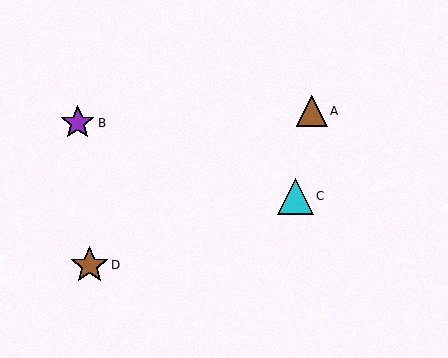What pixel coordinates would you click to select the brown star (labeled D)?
Click at (89, 265) to select the brown star D.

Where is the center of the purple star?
The center of the purple star is at (78, 123).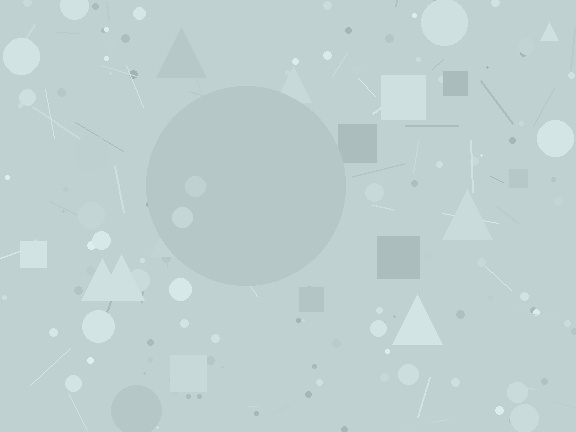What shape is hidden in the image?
A circle is hidden in the image.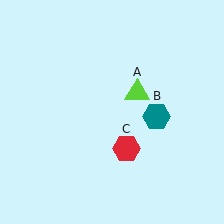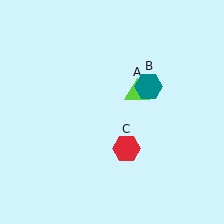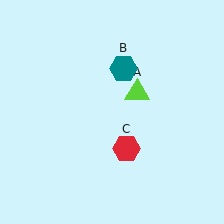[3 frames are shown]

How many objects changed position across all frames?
1 object changed position: teal hexagon (object B).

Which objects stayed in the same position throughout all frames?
Lime triangle (object A) and red hexagon (object C) remained stationary.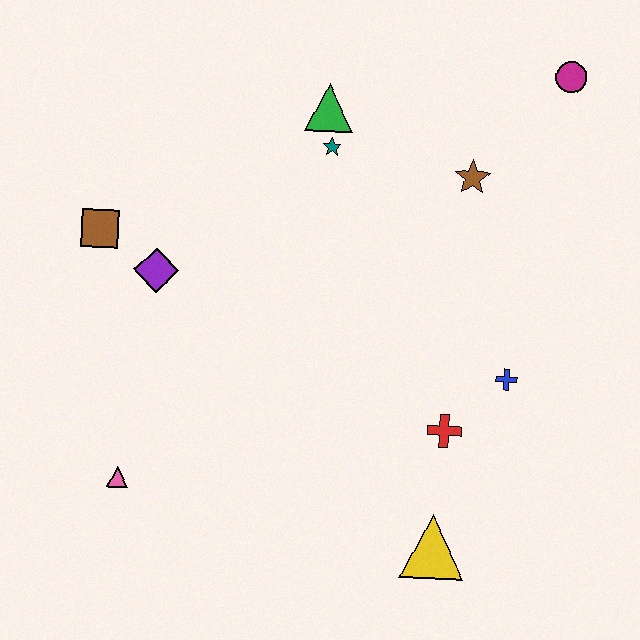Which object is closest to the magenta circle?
The brown star is closest to the magenta circle.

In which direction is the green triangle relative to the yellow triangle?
The green triangle is above the yellow triangle.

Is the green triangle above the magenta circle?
No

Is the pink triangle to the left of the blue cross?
Yes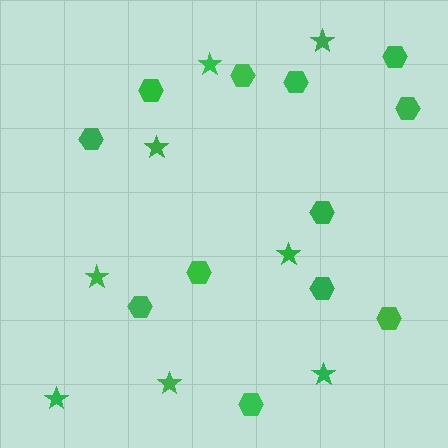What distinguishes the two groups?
There are 2 groups: one group of stars (8) and one group of hexagons (12).